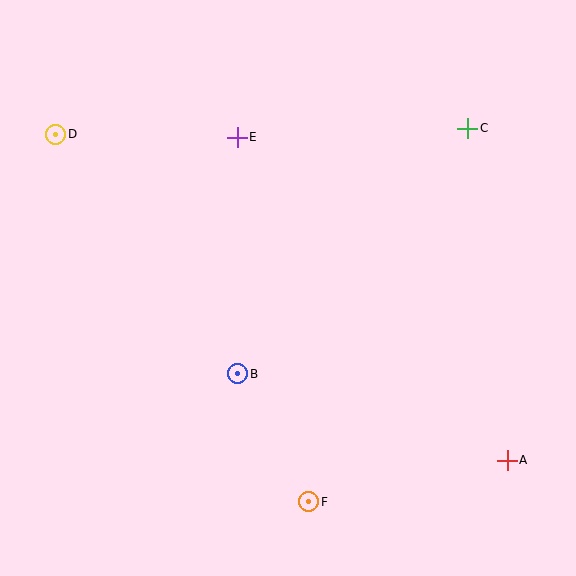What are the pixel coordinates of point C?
Point C is at (468, 128).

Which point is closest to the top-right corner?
Point C is closest to the top-right corner.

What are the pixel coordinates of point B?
Point B is at (238, 374).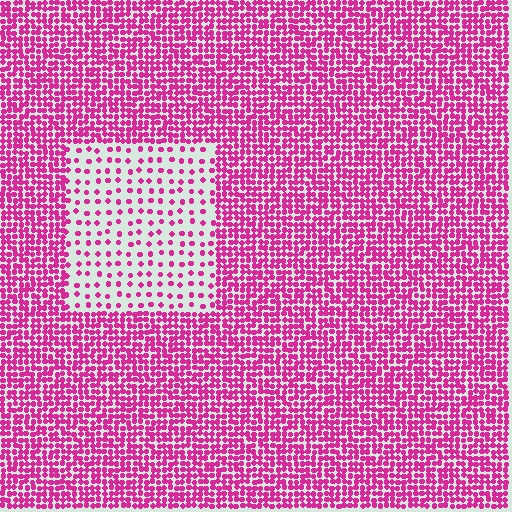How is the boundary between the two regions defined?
The boundary is defined by a change in element density (approximately 3.0x ratio). All elements are the same color, size, and shape.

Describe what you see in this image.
The image contains small magenta elements arranged at two different densities. A rectangle-shaped region is visible where the elements are less densely packed than the surrounding area.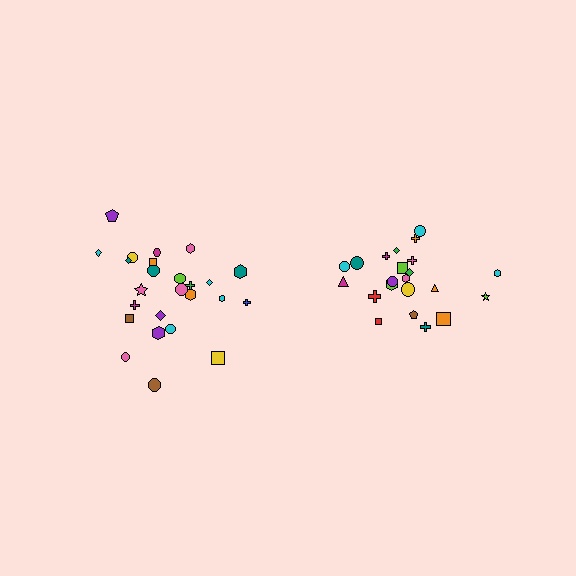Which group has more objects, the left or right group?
The left group.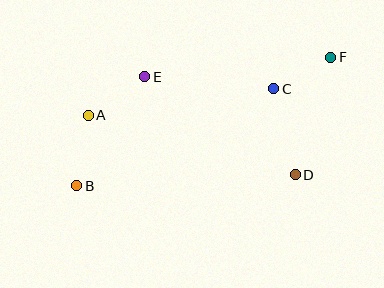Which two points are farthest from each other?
Points B and F are farthest from each other.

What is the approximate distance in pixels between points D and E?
The distance between D and E is approximately 180 pixels.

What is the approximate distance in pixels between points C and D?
The distance between C and D is approximately 89 pixels.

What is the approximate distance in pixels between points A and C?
The distance between A and C is approximately 188 pixels.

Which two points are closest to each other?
Points C and F are closest to each other.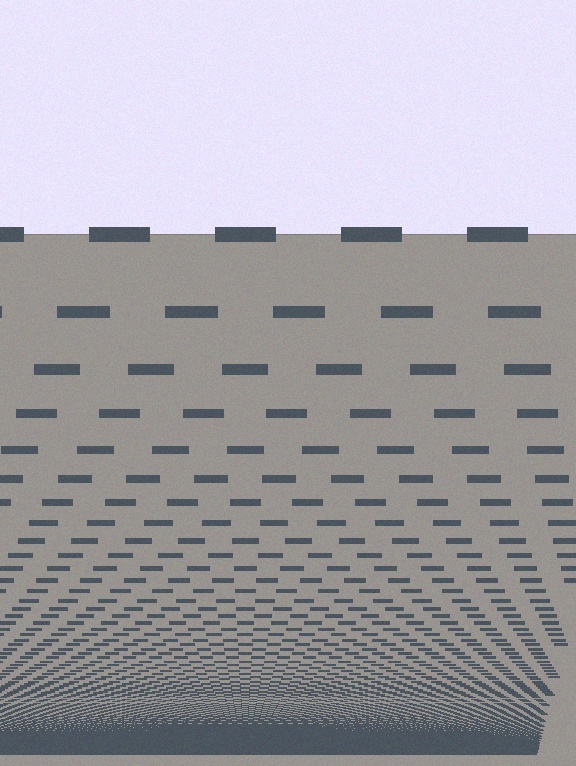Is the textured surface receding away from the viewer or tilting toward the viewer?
The surface appears to tilt toward the viewer. Texture elements get larger and sparser toward the top.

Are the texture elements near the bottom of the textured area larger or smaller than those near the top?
Smaller. The gradient is inverted — elements near the bottom are smaller and denser.